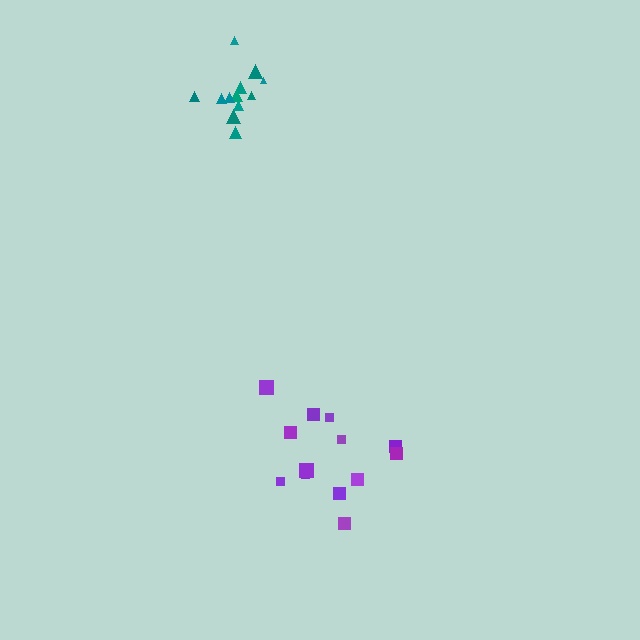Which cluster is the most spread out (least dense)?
Purple.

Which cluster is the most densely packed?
Teal.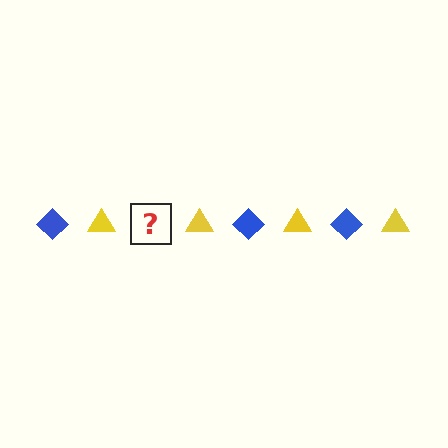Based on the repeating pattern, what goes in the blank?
The blank should be a blue diamond.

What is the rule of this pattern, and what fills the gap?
The rule is that the pattern alternates between blue diamond and yellow triangle. The gap should be filled with a blue diamond.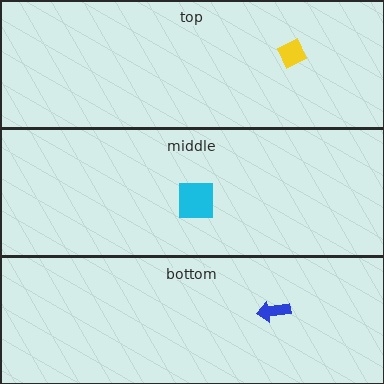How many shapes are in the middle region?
1.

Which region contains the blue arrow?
The bottom region.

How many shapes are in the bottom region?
1.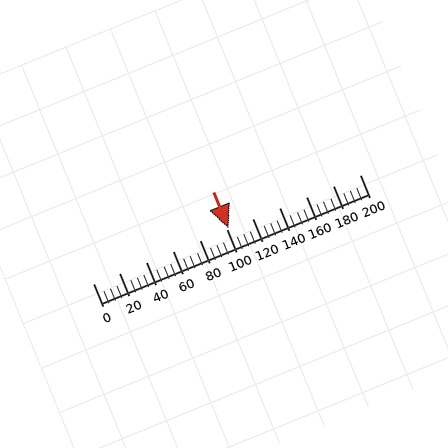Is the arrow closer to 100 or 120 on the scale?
The arrow is closer to 100.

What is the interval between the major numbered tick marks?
The major tick marks are spaced 20 units apart.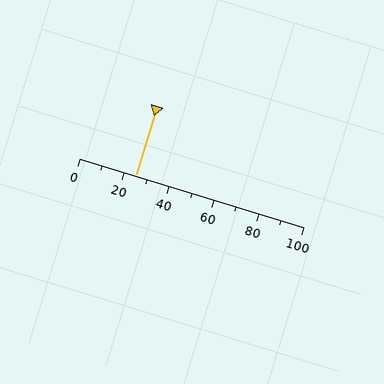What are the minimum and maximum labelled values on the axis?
The axis runs from 0 to 100.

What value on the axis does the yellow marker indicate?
The marker indicates approximately 25.